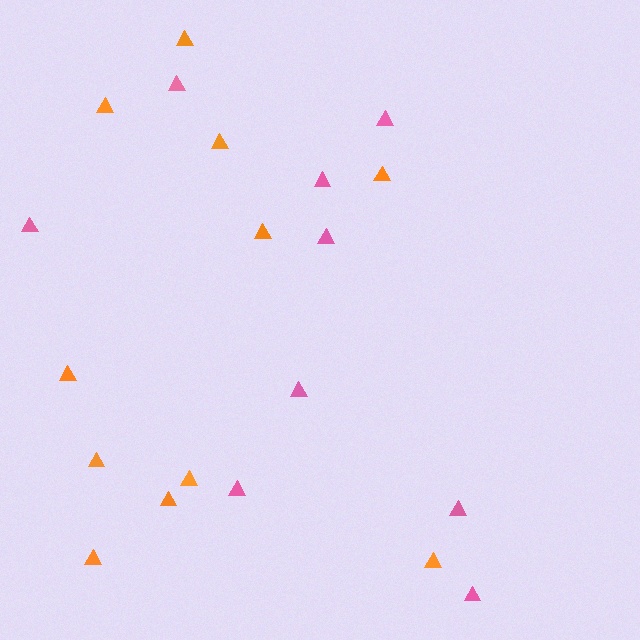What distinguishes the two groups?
There are 2 groups: one group of orange triangles (11) and one group of pink triangles (9).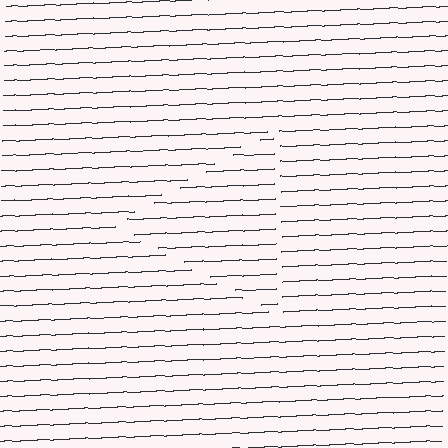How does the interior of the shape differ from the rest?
The interior of the shape contains the same grating, shifted by half a period — the contour is defined by the phase discontinuity where line-ends from the inner and outer gratings abut.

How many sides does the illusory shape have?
3 sides — the line-ends trace a triangle.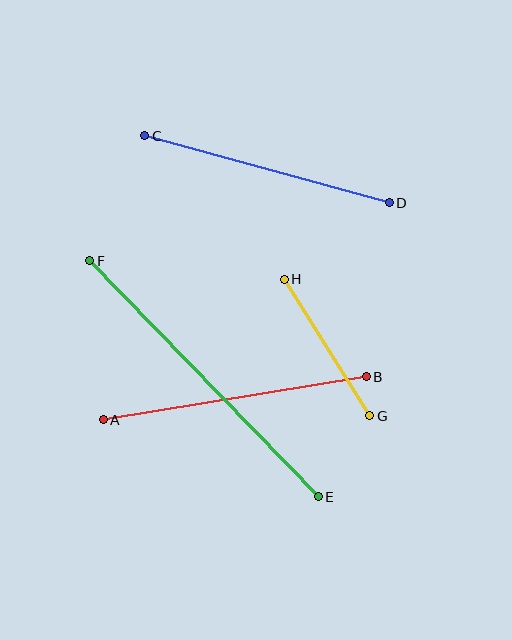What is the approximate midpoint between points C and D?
The midpoint is at approximately (267, 169) pixels.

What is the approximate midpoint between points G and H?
The midpoint is at approximately (327, 348) pixels.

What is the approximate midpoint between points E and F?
The midpoint is at approximately (204, 379) pixels.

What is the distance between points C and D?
The distance is approximately 254 pixels.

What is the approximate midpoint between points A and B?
The midpoint is at approximately (235, 398) pixels.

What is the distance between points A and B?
The distance is approximately 266 pixels.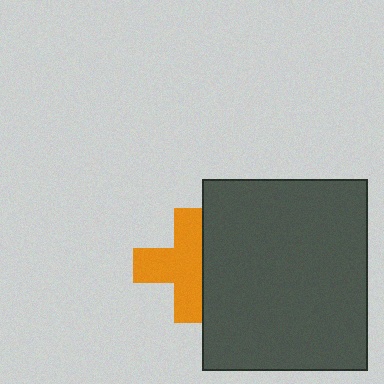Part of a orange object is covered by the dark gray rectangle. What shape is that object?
It is a cross.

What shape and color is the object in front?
The object in front is a dark gray rectangle.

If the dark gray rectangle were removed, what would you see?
You would see the complete orange cross.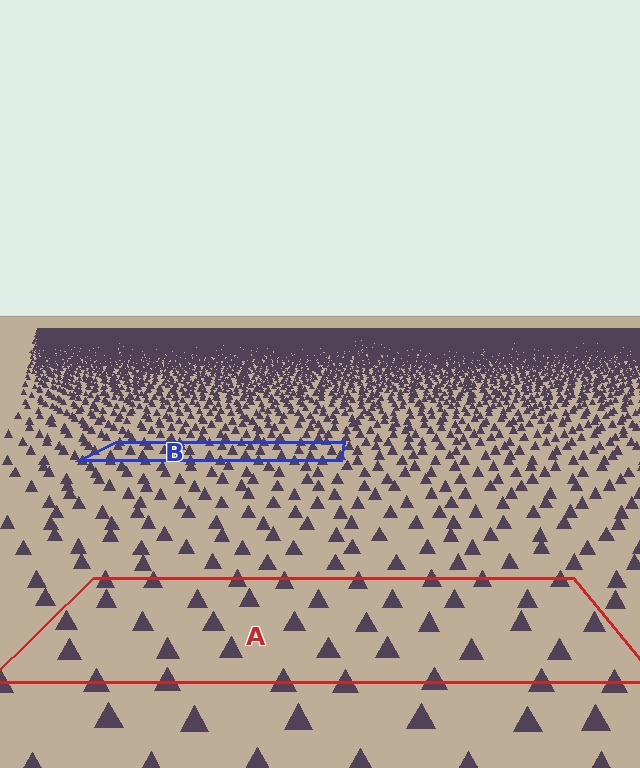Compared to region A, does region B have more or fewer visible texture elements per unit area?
Region B has more texture elements per unit area — they are packed more densely because it is farther away.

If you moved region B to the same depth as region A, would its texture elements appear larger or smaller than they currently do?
They would appear larger. At a closer depth, the same texture elements are projected at a bigger on-screen size.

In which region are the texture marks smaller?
The texture marks are smaller in region B, because it is farther away.